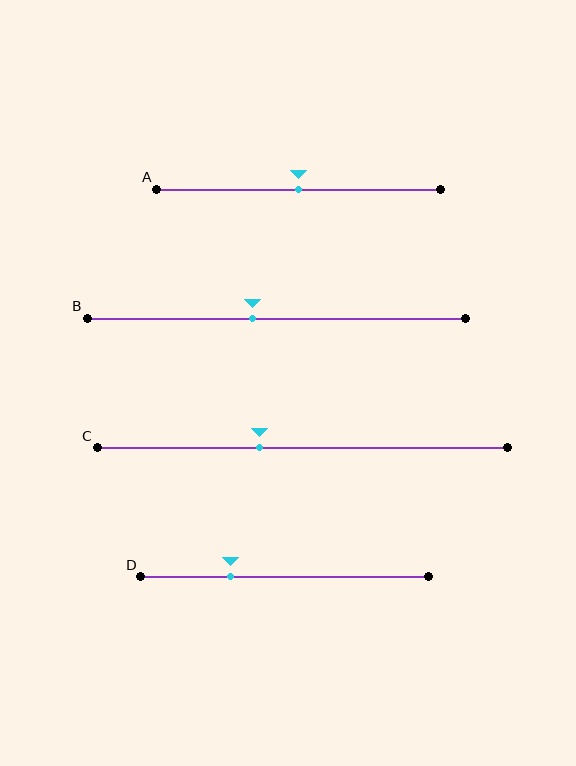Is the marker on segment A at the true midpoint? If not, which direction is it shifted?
Yes, the marker on segment A is at the true midpoint.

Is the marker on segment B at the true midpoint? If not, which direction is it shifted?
No, the marker on segment B is shifted to the left by about 6% of the segment length.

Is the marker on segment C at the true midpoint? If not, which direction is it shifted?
No, the marker on segment C is shifted to the left by about 11% of the segment length.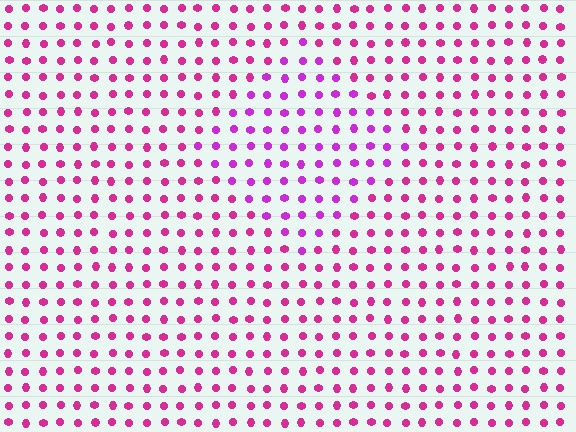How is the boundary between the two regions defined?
The boundary is defined purely by a slight shift in hue (about 28 degrees). Spacing, size, and orientation are identical on both sides.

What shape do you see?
I see a diamond.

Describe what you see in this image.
The image is filled with small magenta elements in a uniform arrangement. A diamond-shaped region is visible where the elements are tinted to a slightly different hue, forming a subtle color boundary.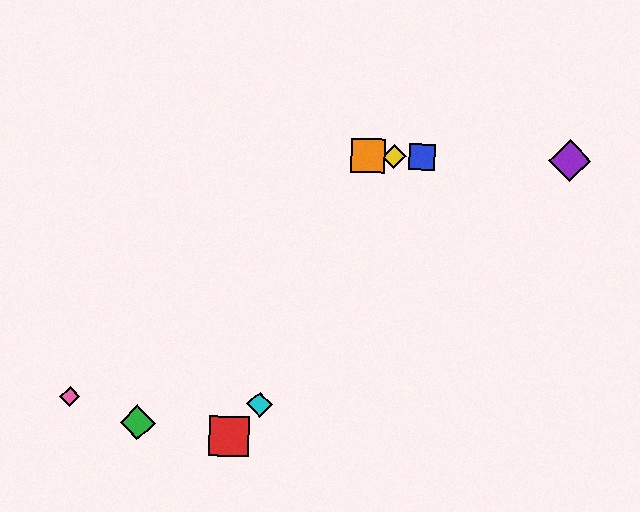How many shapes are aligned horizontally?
4 shapes (the blue square, the yellow diamond, the purple diamond, the orange square) are aligned horizontally.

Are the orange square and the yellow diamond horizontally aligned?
Yes, both are at y≈156.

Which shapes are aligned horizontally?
The blue square, the yellow diamond, the purple diamond, the orange square are aligned horizontally.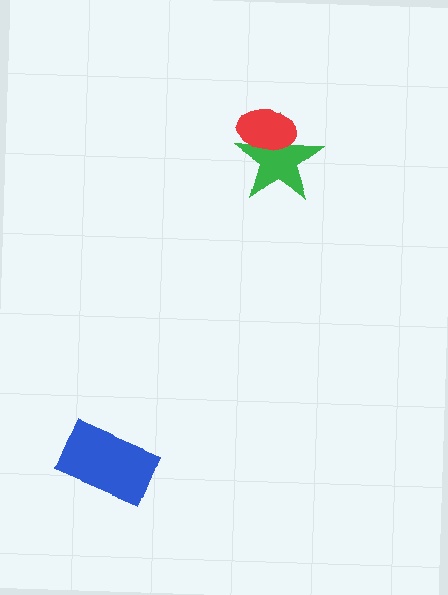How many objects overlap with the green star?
1 object overlaps with the green star.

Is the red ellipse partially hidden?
No, no other shape covers it.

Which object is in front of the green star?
The red ellipse is in front of the green star.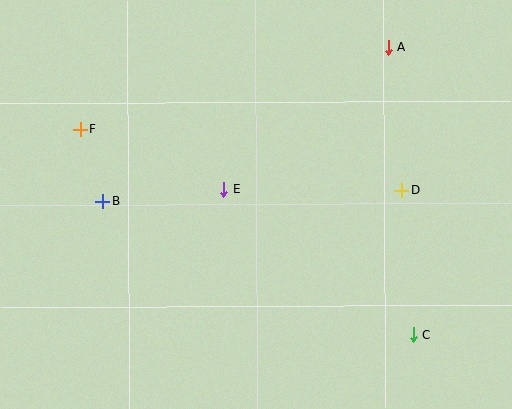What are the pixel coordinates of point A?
Point A is at (388, 47).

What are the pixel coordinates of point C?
Point C is at (413, 335).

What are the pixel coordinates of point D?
Point D is at (402, 191).